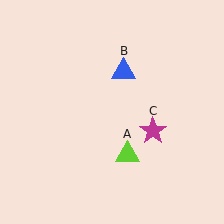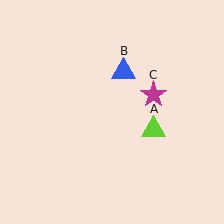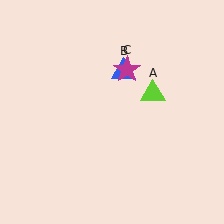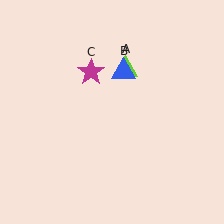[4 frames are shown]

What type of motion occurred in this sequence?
The lime triangle (object A), magenta star (object C) rotated counterclockwise around the center of the scene.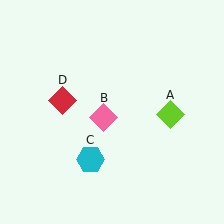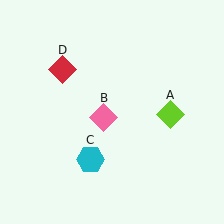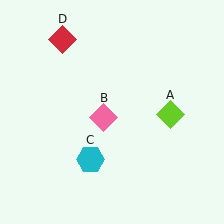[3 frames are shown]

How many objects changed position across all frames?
1 object changed position: red diamond (object D).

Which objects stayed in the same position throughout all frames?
Lime diamond (object A) and pink diamond (object B) and cyan hexagon (object C) remained stationary.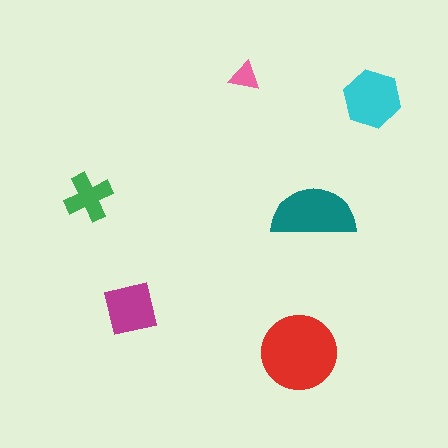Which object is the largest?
The red circle.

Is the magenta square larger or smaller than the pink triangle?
Larger.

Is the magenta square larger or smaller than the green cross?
Larger.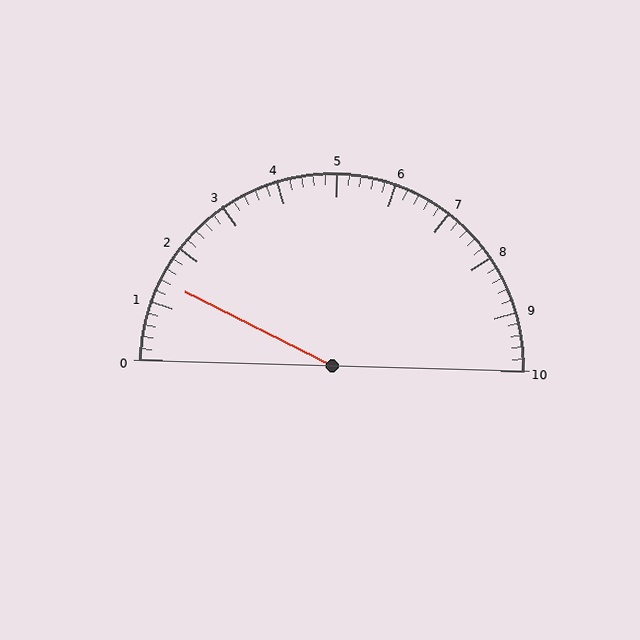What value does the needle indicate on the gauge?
The needle indicates approximately 1.4.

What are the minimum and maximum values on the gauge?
The gauge ranges from 0 to 10.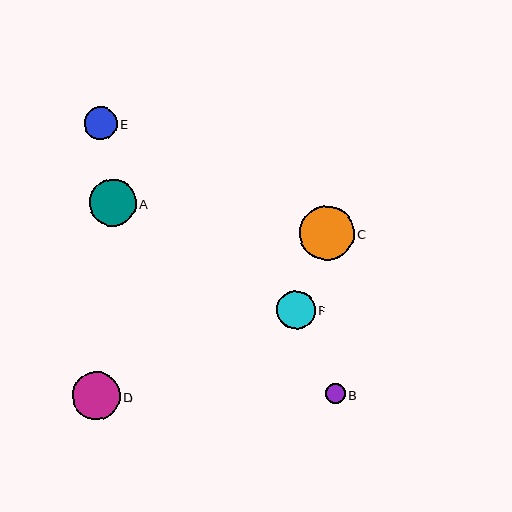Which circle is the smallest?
Circle B is the smallest with a size of approximately 20 pixels.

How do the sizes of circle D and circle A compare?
Circle D and circle A are approximately the same size.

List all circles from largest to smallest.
From largest to smallest: C, D, A, F, E, B.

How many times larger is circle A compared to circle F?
Circle A is approximately 1.2 times the size of circle F.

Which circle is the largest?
Circle C is the largest with a size of approximately 55 pixels.